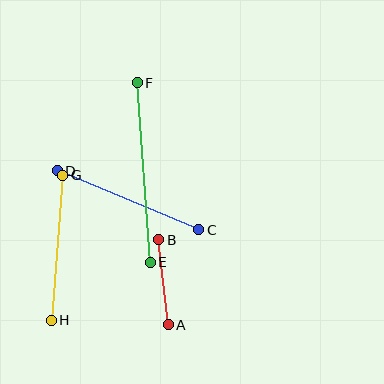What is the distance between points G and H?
The distance is approximately 145 pixels.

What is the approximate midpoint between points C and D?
The midpoint is at approximately (128, 200) pixels.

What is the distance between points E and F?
The distance is approximately 180 pixels.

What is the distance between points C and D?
The distance is approximately 153 pixels.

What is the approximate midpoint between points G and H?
The midpoint is at approximately (57, 248) pixels.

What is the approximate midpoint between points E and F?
The midpoint is at approximately (144, 172) pixels.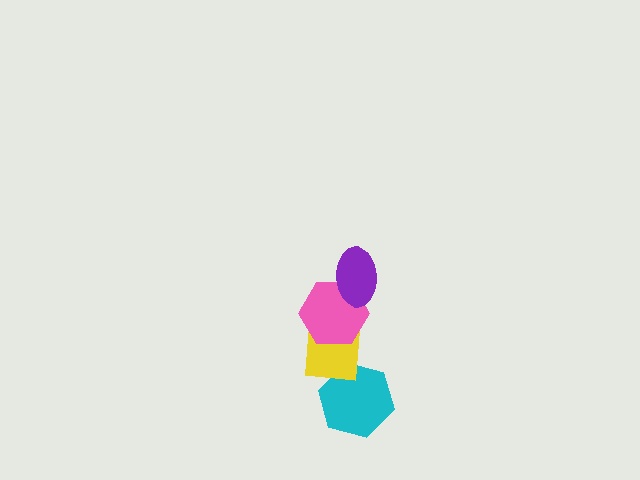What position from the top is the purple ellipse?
The purple ellipse is 1st from the top.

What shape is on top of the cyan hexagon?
The yellow square is on top of the cyan hexagon.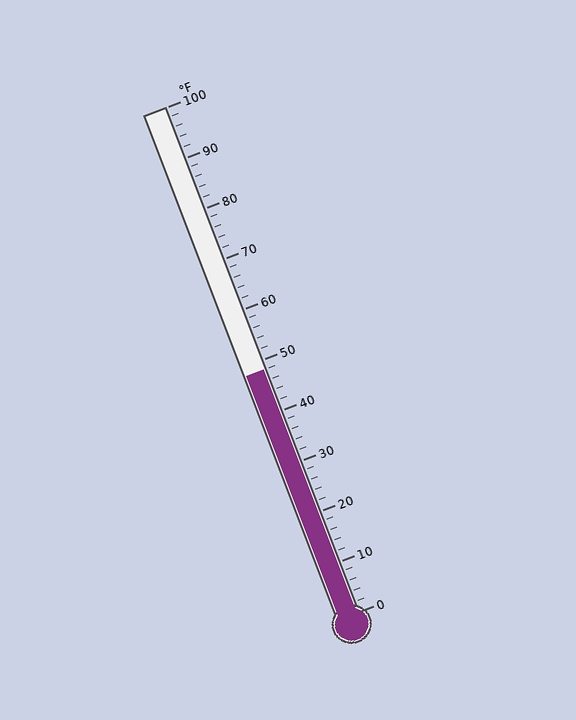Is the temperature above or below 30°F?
The temperature is above 30°F.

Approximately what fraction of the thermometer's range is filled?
The thermometer is filled to approximately 50% of its range.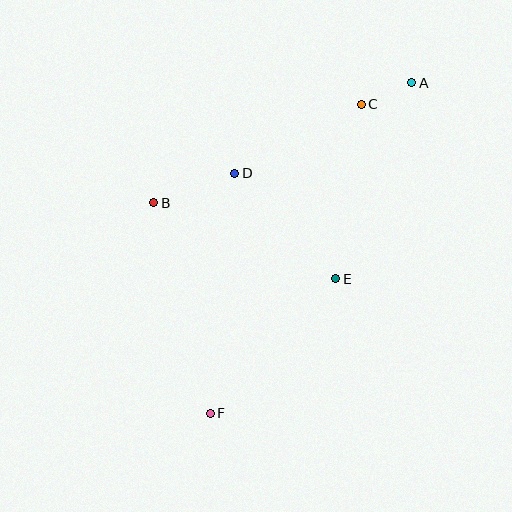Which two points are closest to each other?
Points A and C are closest to each other.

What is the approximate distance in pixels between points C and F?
The distance between C and F is approximately 344 pixels.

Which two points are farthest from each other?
Points A and F are farthest from each other.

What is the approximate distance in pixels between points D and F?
The distance between D and F is approximately 241 pixels.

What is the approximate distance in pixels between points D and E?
The distance between D and E is approximately 146 pixels.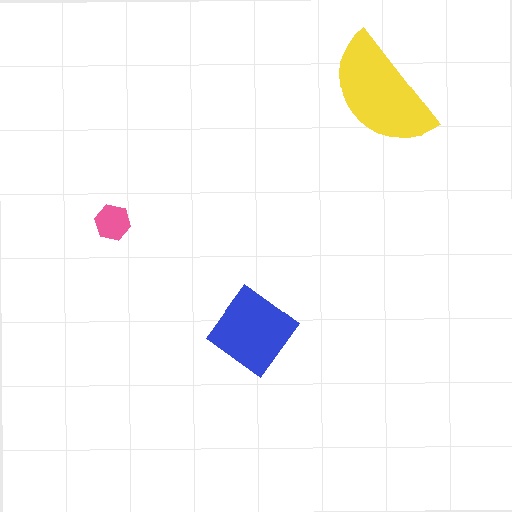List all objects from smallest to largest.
The pink hexagon, the blue diamond, the yellow semicircle.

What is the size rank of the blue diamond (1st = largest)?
2nd.